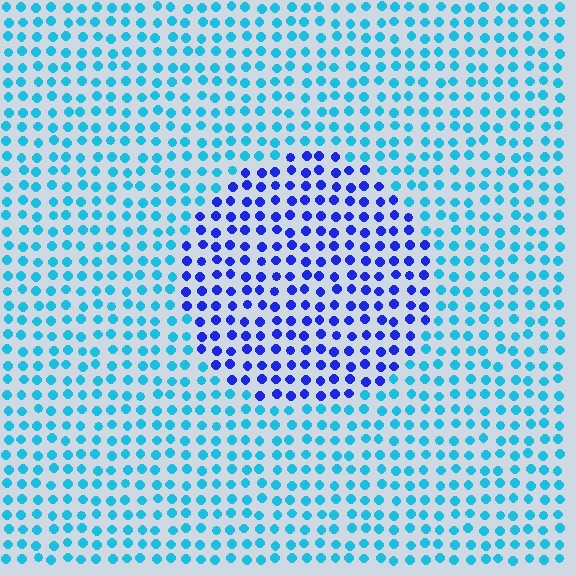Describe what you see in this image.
The image is filled with small cyan elements in a uniform arrangement. A circle-shaped region is visible where the elements are tinted to a slightly different hue, forming a subtle color boundary.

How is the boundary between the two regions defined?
The boundary is defined purely by a slight shift in hue (about 47 degrees). Spacing, size, and orientation are identical on both sides.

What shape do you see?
I see a circle.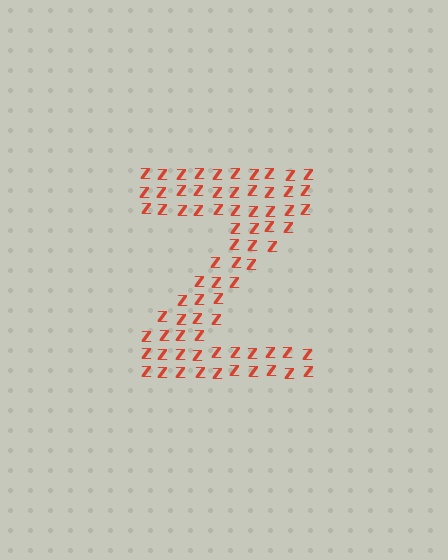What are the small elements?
The small elements are letter Z's.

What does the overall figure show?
The overall figure shows the letter Z.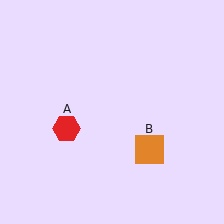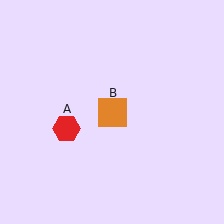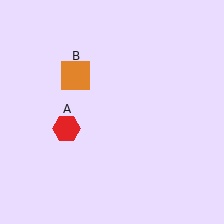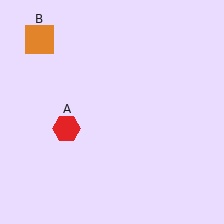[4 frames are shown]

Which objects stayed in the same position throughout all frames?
Red hexagon (object A) remained stationary.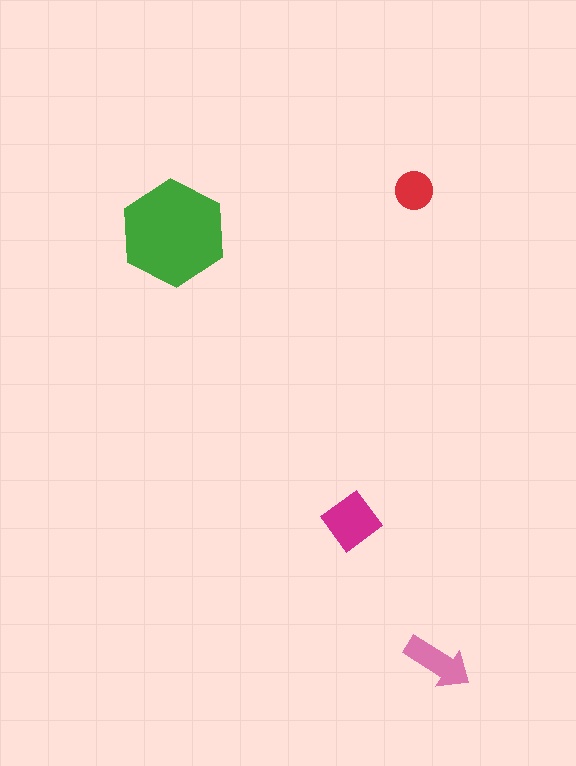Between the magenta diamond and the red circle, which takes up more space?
The magenta diamond.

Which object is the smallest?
The red circle.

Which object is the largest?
The green hexagon.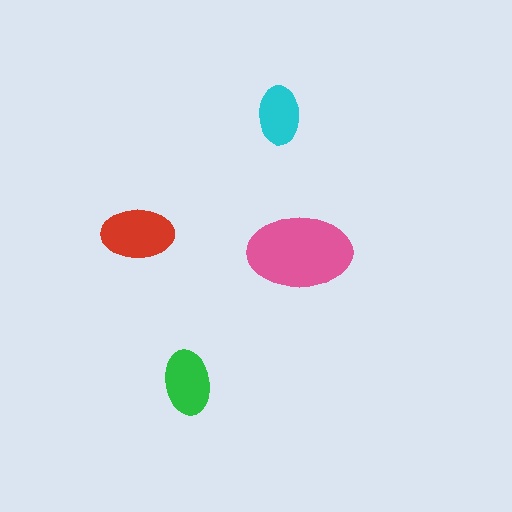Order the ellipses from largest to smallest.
the pink one, the red one, the green one, the cyan one.